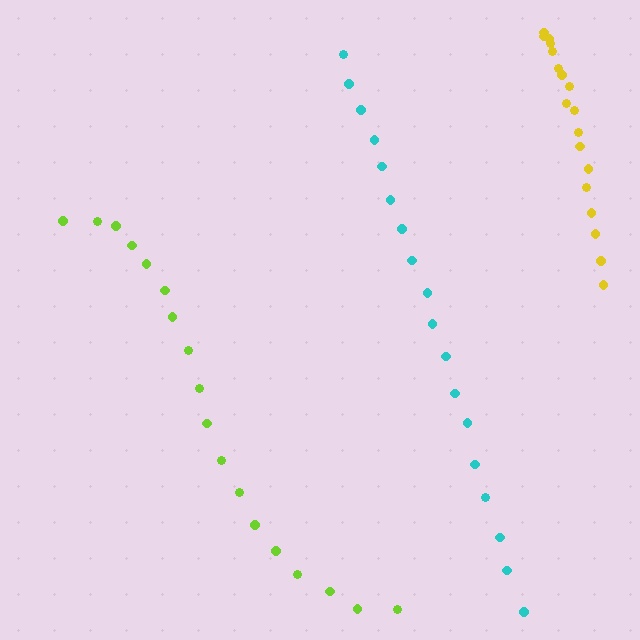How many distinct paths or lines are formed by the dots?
There are 3 distinct paths.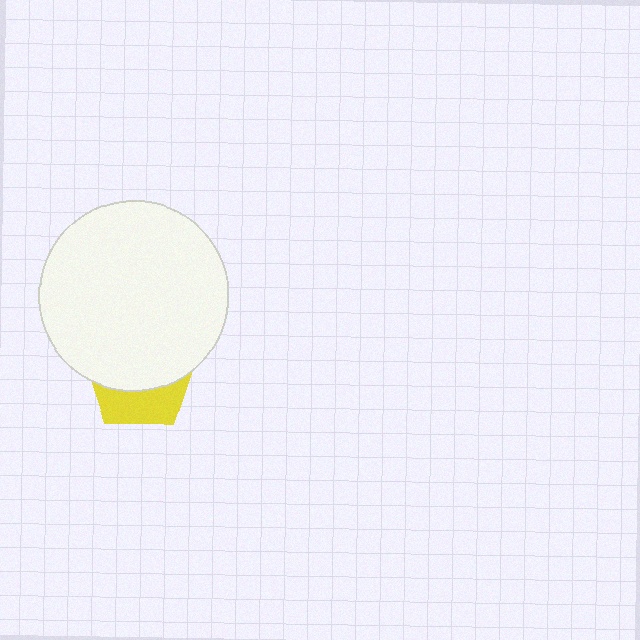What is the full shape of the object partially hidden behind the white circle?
The partially hidden object is a yellow pentagon.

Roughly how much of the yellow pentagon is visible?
A small part of it is visible (roughly 36%).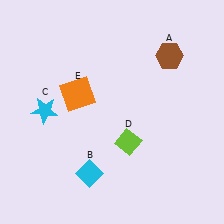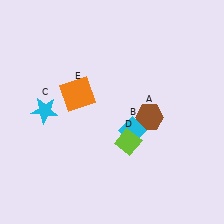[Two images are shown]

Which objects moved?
The objects that moved are: the brown hexagon (A), the cyan diamond (B).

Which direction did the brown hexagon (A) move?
The brown hexagon (A) moved down.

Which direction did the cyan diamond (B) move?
The cyan diamond (B) moved right.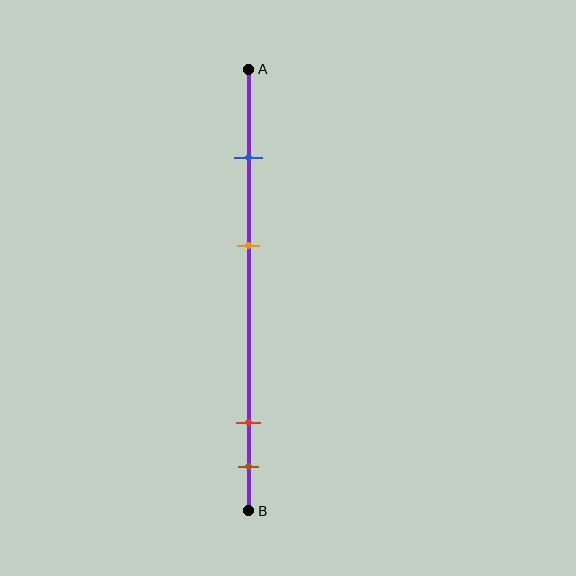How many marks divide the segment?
There are 4 marks dividing the segment.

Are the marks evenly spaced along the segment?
No, the marks are not evenly spaced.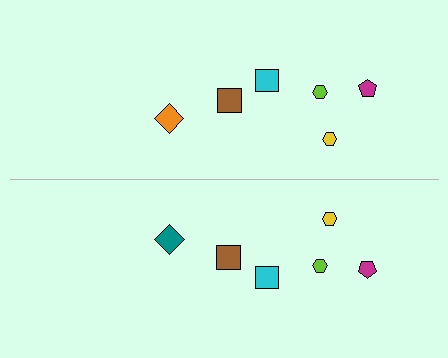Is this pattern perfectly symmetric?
No, the pattern is not perfectly symmetric. The teal diamond on the bottom side breaks the symmetry — its mirror counterpart is orange.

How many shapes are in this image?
There are 12 shapes in this image.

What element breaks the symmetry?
The teal diamond on the bottom side breaks the symmetry — its mirror counterpart is orange.